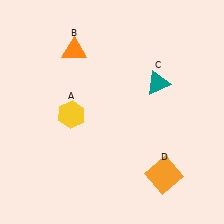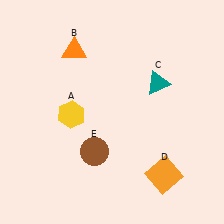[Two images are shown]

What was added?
A brown circle (E) was added in Image 2.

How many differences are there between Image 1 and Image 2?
There is 1 difference between the two images.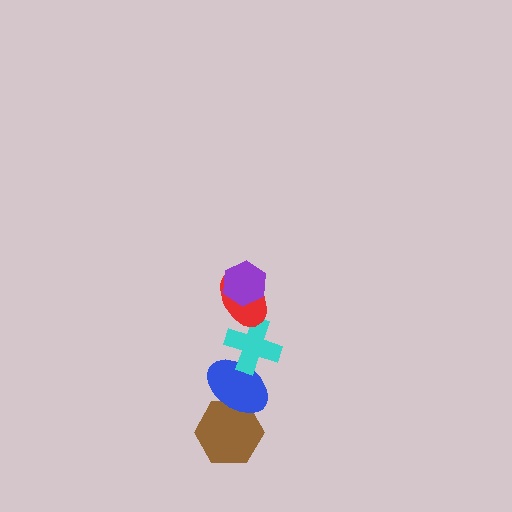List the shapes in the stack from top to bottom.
From top to bottom: the purple hexagon, the red ellipse, the cyan cross, the blue ellipse, the brown hexagon.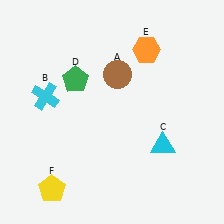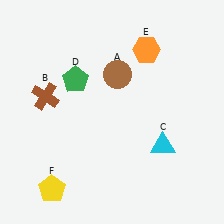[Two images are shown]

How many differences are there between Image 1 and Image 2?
There is 1 difference between the two images.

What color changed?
The cross (B) changed from cyan in Image 1 to brown in Image 2.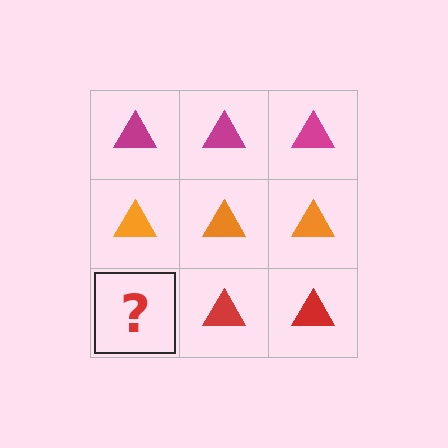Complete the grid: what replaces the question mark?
The question mark should be replaced with a red triangle.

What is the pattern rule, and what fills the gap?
The rule is that each row has a consistent color. The gap should be filled with a red triangle.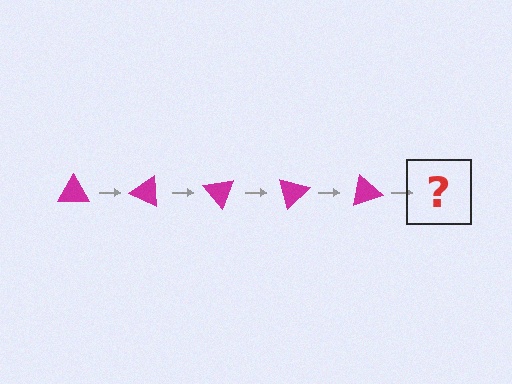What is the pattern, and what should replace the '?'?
The pattern is that the triangle rotates 25 degrees each step. The '?' should be a magenta triangle rotated 125 degrees.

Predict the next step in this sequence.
The next step is a magenta triangle rotated 125 degrees.